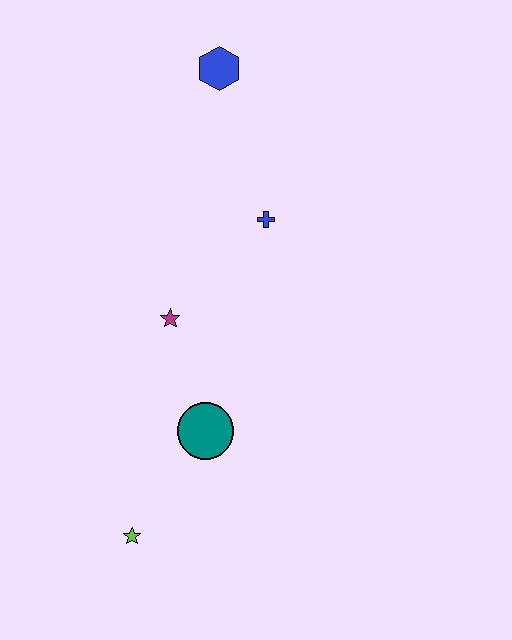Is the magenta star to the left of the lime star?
No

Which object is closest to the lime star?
The teal circle is closest to the lime star.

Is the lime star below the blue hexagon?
Yes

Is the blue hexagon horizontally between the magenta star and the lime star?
No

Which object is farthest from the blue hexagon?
The lime star is farthest from the blue hexagon.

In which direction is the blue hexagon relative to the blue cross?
The blue hexagon is above the blue cross.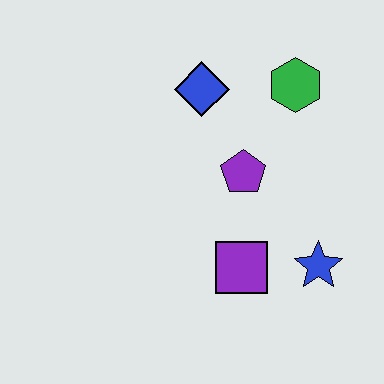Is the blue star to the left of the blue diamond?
No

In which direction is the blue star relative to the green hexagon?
The blue star is below the green hexagon.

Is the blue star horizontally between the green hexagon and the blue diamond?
No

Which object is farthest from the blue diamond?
The blue star is farthest from the blue diamond.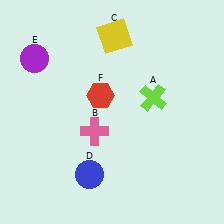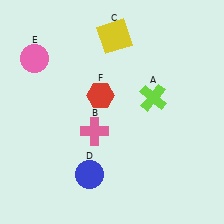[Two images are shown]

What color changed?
The circle (E) changed from purple in Image 1 to pink in Image 2.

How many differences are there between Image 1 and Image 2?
There is 1 difference between the two images.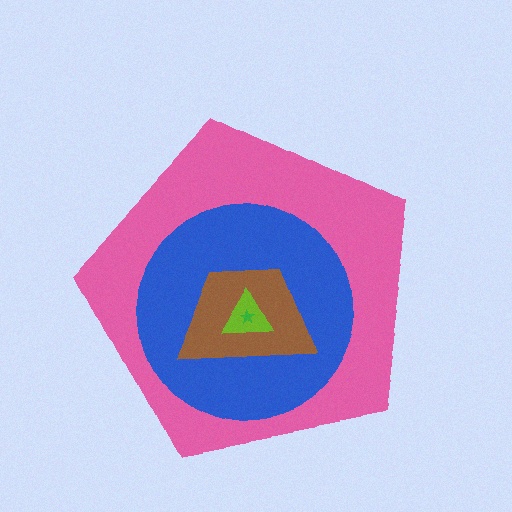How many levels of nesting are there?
5.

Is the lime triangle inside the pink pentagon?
Yes.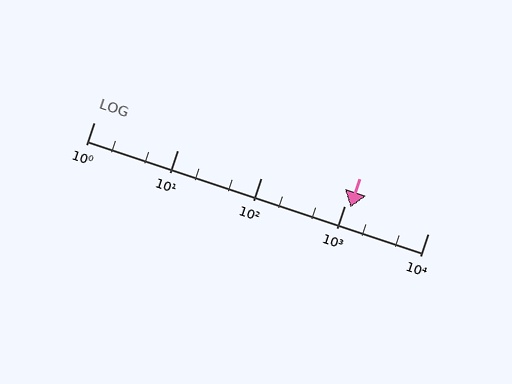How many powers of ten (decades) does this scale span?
The scale spans 4 decades, from 1 to 10000.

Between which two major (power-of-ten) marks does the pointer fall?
The pointer is between 1000 and 10000.